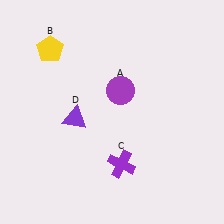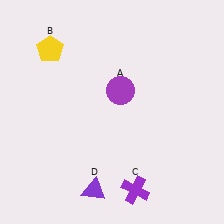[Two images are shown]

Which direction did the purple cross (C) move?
The purple cross (C) moved down.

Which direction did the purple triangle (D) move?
The purple triangle (D) moved down.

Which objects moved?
The objects that moved are: the purple cross (C), the purple triangle (D).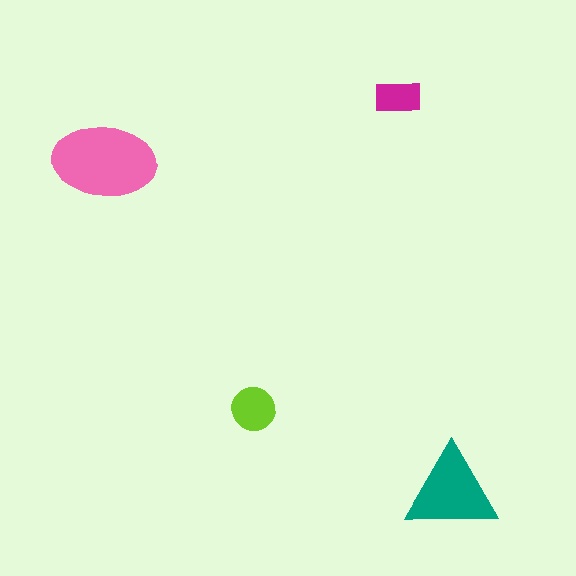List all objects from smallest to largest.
The magenta rectangle, the lime circle, the teal triangle, the pink ellipse.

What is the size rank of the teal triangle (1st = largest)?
2nd.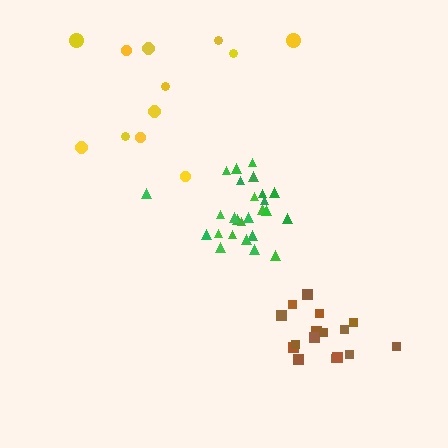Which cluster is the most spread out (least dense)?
Yellow.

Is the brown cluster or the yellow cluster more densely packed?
Brown.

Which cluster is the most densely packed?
Green.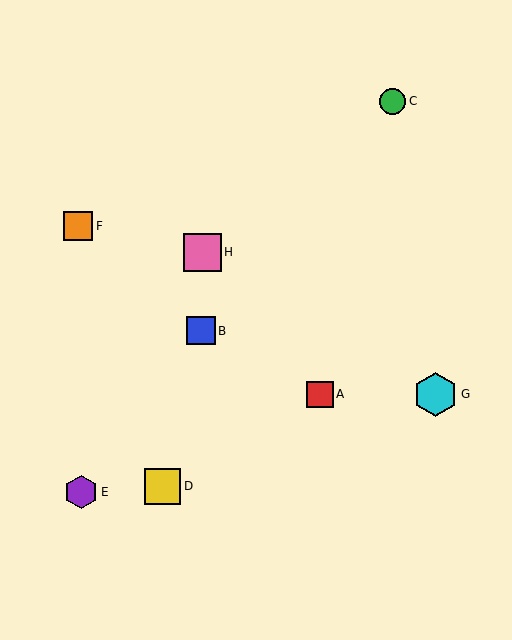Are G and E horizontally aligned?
No, G is at y≈394 and E is at y≈492.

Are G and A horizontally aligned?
Yes, both are at y≈394.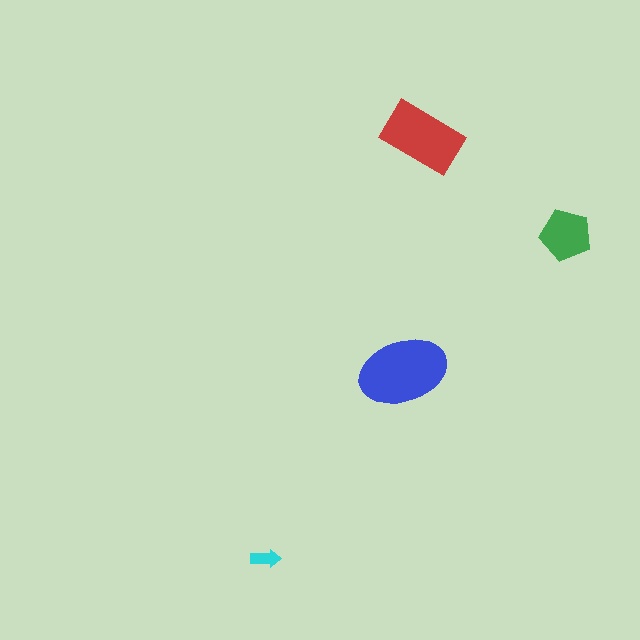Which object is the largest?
The blue ellipse.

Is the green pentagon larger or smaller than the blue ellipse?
Smaller.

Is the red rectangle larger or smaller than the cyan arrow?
Larger.